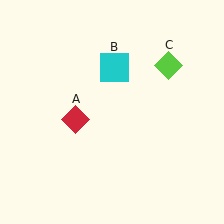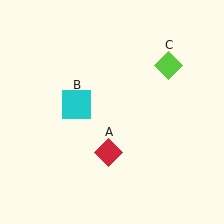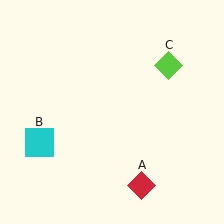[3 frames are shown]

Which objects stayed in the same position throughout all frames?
Lime diamond (object C) remained stationary.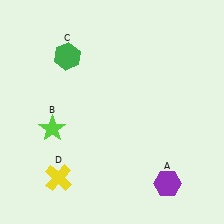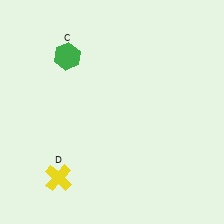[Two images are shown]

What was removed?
The lime star (B), the purple hexagon (A) were removed in Image 2.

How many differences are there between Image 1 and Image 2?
There are 2 differences between the two images.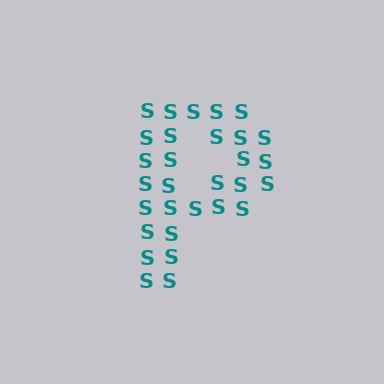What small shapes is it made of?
It is made of small letter S's.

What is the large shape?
The large shape is the letter P.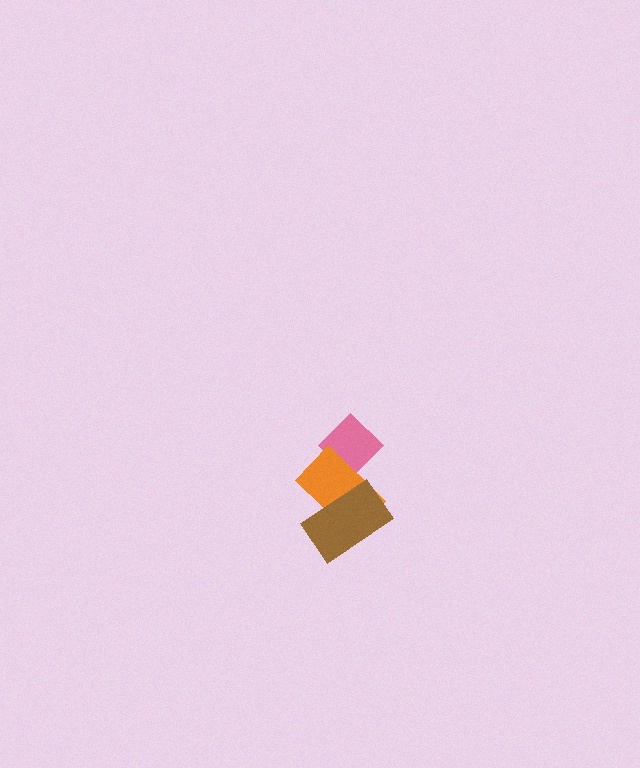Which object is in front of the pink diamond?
The orange rectangle is in front of the pink diamond.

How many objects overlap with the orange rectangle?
2 objects overlap with the orange rectangle.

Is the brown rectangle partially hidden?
No, no other shape covers it.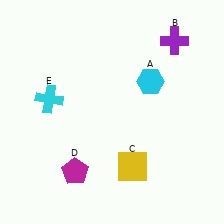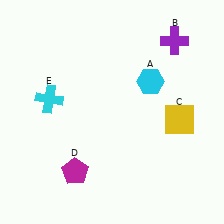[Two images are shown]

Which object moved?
The yellow square (C) moved right.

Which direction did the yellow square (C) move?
The yellow square (C) moved right.